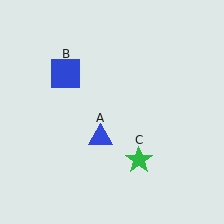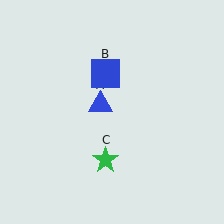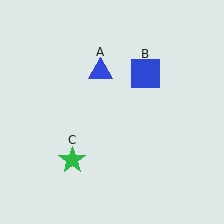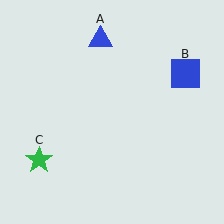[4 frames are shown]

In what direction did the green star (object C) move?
The green star (object C) moved left.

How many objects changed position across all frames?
3 objects changed position: blue triangle (object A), blue square (object B), green star (object C).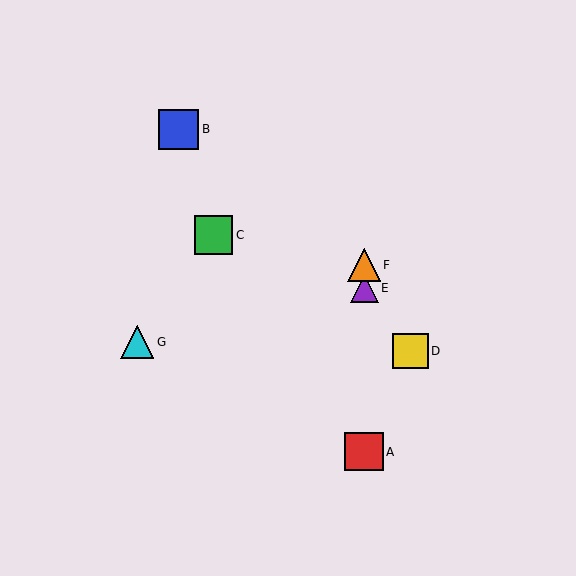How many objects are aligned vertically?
3 objects (A, E, F) are aligned vertically.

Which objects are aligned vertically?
Objects A, E, F are aligned vertically.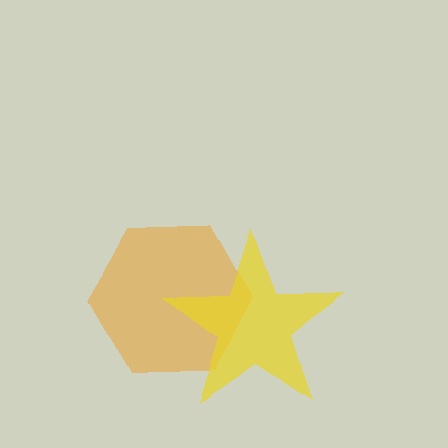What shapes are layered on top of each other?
The layered shapes are: an orange hexagon, a yellow star.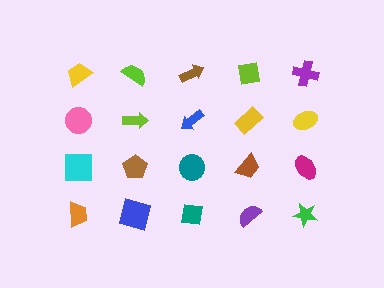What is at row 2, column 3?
A blue arrow.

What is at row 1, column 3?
A brown arrow.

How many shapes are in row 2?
5 shapes.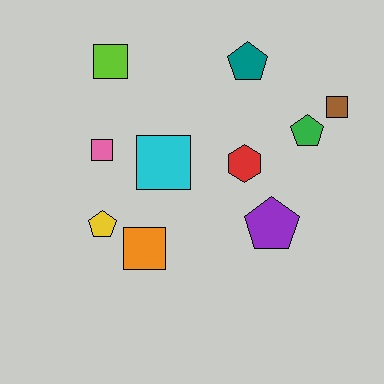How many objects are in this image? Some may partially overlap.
There are 10 objects.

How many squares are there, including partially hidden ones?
There are 5 squares.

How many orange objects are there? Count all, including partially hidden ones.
There is 1 orange object.